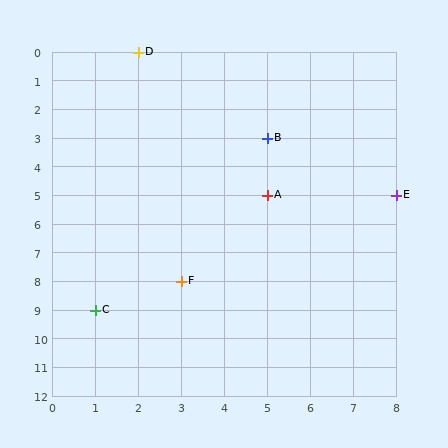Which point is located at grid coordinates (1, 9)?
Point C is at (1, 9).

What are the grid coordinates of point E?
Point E is at grid coordinates (8, 5).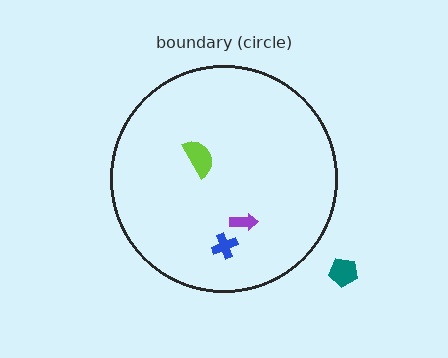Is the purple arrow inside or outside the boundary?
Inside.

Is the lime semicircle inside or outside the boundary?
Inside.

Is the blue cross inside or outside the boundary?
Inside.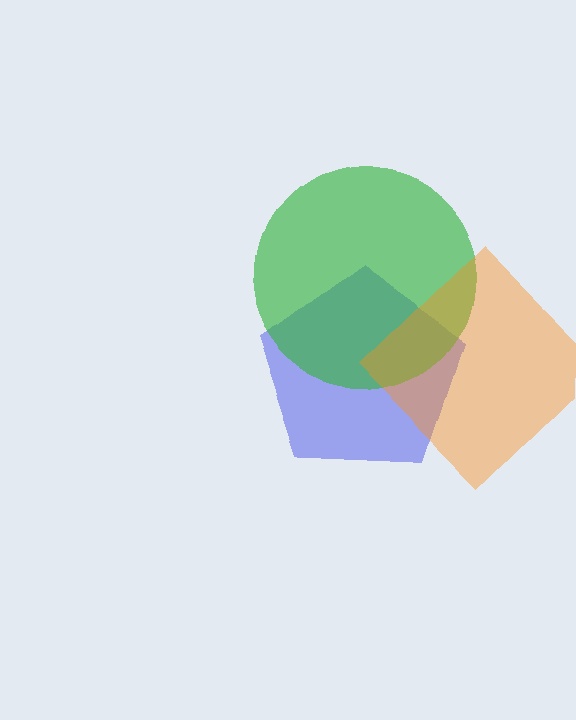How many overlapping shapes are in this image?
There are 3 overlapping shapes in the image.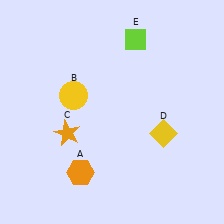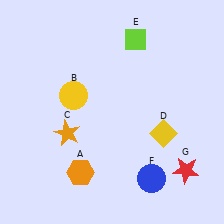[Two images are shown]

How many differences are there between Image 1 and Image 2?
There are 2 differences between the two images.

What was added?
A blue circle (F), a red star (G) were added in Image 2.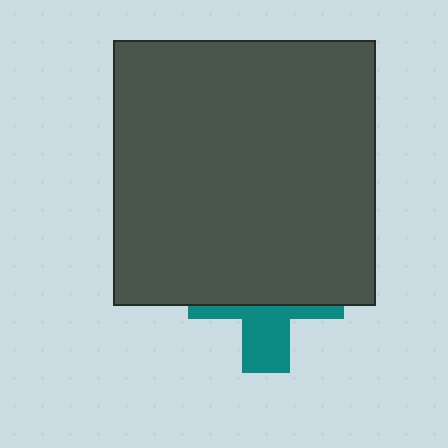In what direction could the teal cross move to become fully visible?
The teal cross could move down. That would shift it out from behind the dark gray rectangle entirely.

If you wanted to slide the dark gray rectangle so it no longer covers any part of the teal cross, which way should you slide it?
Slide it up — that is the most direct way to separate the two shapes.